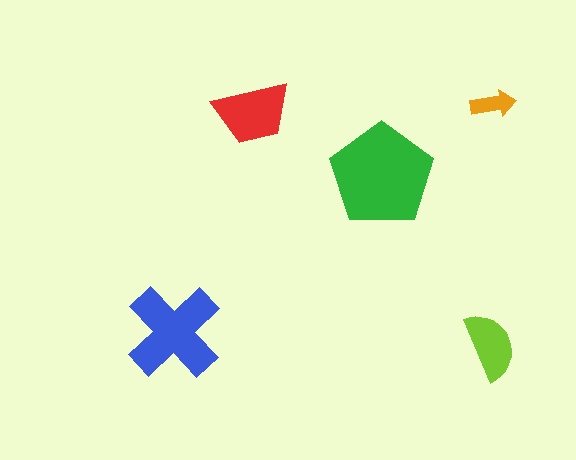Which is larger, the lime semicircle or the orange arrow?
The lime semicircle.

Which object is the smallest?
The orange arrow.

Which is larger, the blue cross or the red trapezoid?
The blue cross.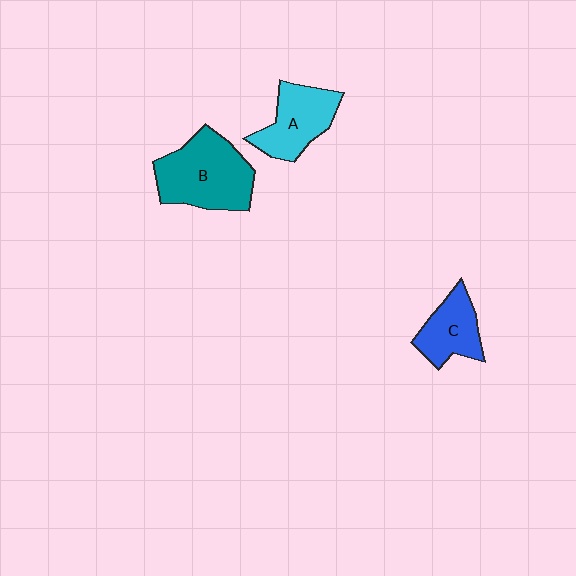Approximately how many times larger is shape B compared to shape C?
Approximately 1.7 times.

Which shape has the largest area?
Shape B (teal).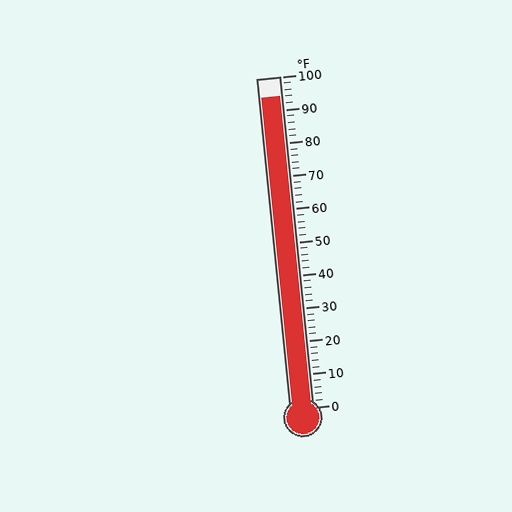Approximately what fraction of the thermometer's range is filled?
The thermometer is filled to approximately 95% of its range.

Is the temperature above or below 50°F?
The temperature is above 50°F.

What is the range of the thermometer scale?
The thermometer scale ranges from 0°F to 100°F.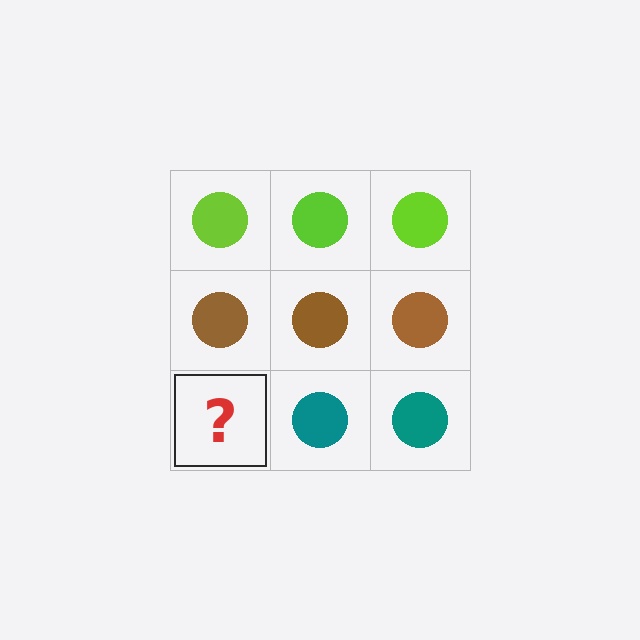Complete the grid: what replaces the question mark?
The question mark should be replaced with a teal circle.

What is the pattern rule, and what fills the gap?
The rule is that each row has a consistent color. The gap should be filled with a teal circle.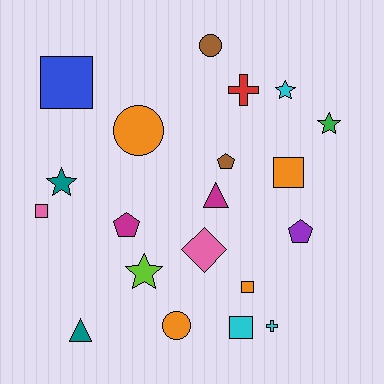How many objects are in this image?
There are 20 objects.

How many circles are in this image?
There are 3 circles.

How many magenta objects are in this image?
There are 2 magenta objects.